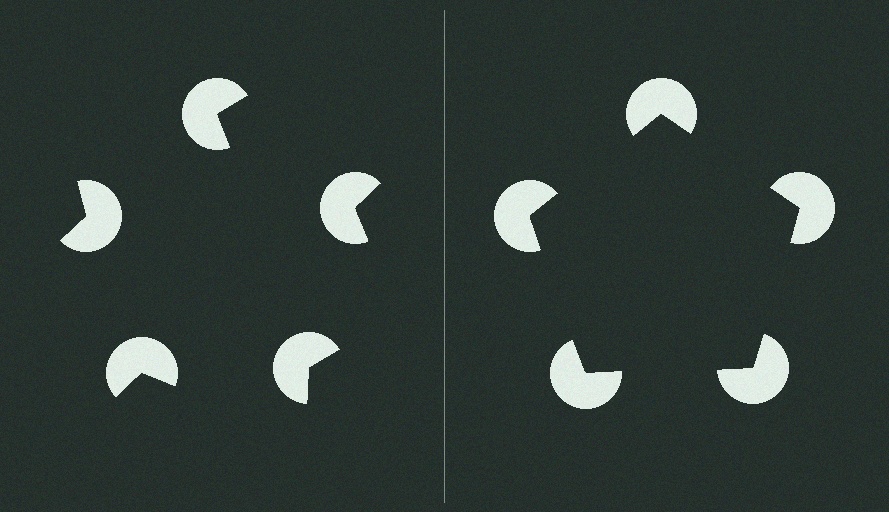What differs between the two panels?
The pac-man discs are positioned identically on both sides; only the wedge orientations differ. On the right they align to a pentagon; on the left they are misaligned.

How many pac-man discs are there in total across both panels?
10 — 5 on each side.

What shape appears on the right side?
An illusory pentagon.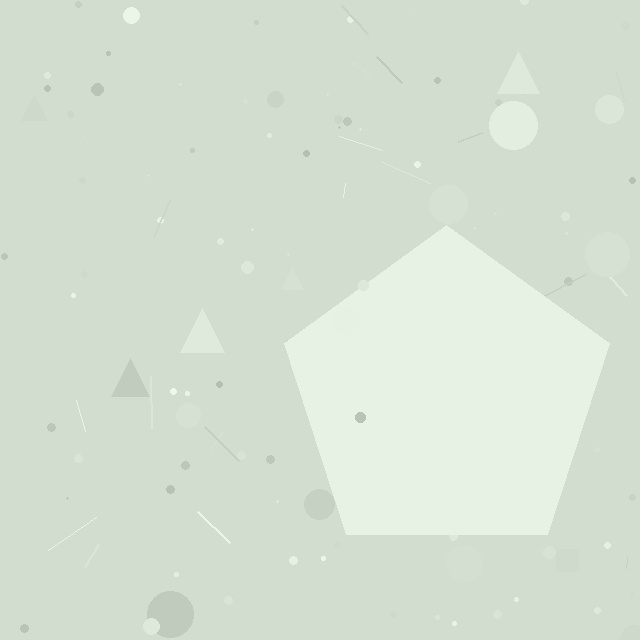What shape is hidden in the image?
A pentagon is hidden in the image.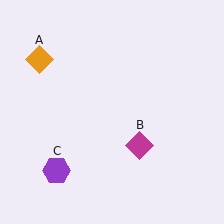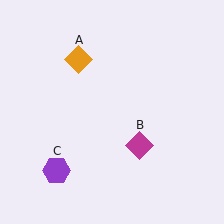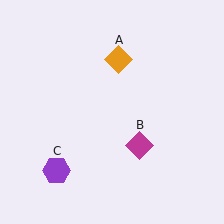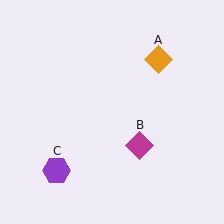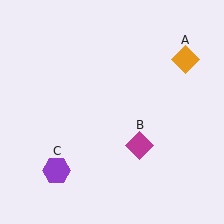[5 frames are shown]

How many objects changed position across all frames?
1 object changed position: orange diamond (object A).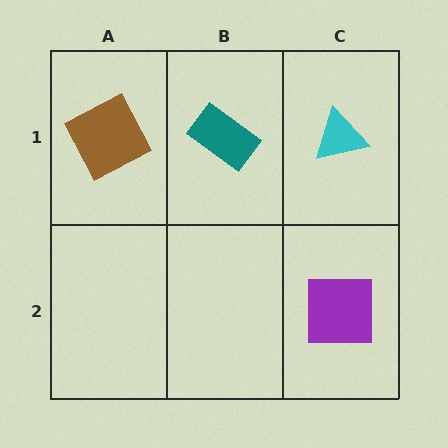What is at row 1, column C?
A cyan triangle.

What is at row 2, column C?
A purple square.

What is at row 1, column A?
A brown square.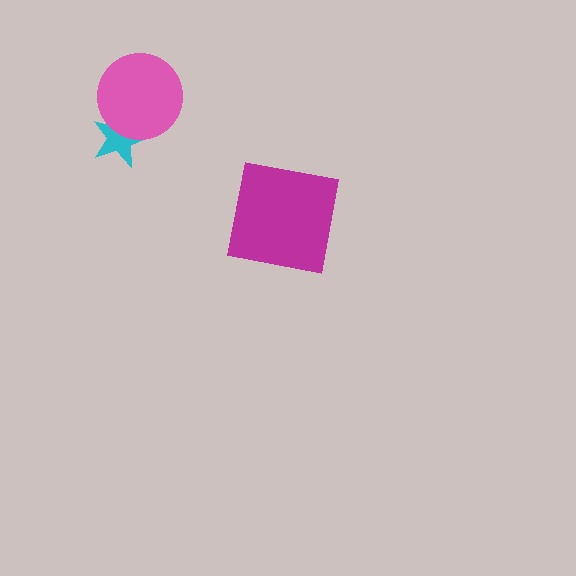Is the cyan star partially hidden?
Yes, it is partially covered by another shape.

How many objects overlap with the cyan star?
1 object overlaps with the cyan star.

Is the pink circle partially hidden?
No, no other shape covers it.